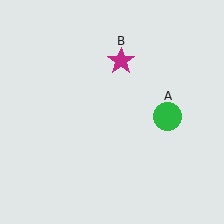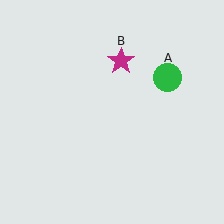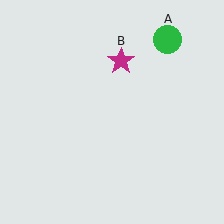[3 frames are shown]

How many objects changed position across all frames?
1 object changed position: green circle (object A).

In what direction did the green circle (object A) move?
The green circle (object A) moved up.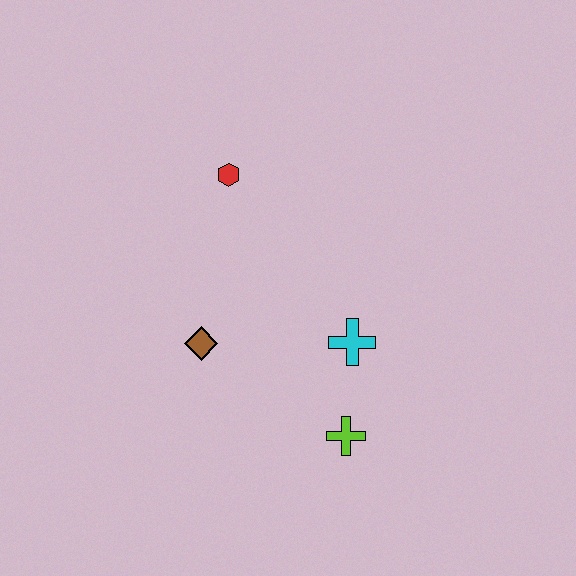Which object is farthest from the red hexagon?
The lime cross is farthest from the red hexagon.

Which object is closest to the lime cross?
The cyan cross is closest to the lime cross.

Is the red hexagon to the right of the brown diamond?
Yes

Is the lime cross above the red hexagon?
No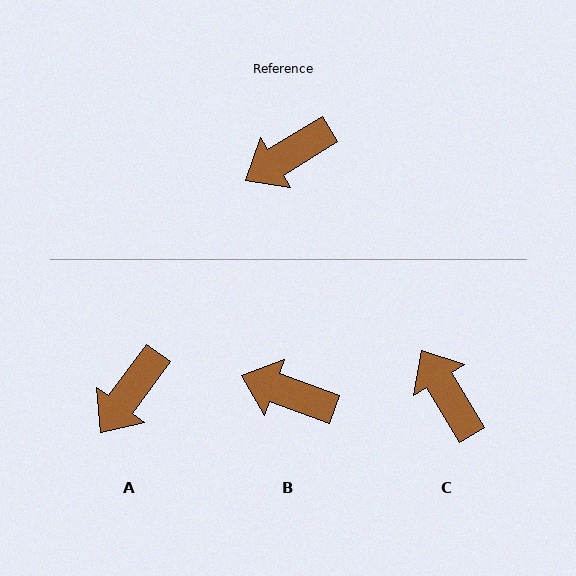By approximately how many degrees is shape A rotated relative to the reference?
Approximately 22 degrees counter-clockwise.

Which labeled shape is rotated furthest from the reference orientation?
C, about 90 degrees away.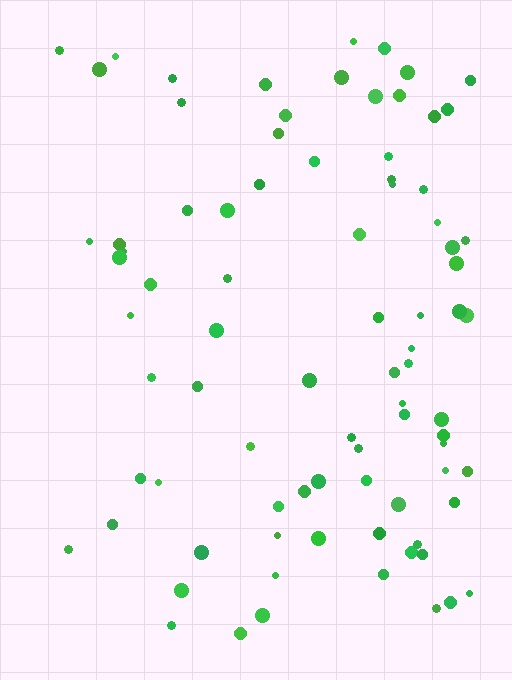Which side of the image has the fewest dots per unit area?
The left.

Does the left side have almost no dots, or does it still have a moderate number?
Still a moderate number, just noticeably fewer than the right.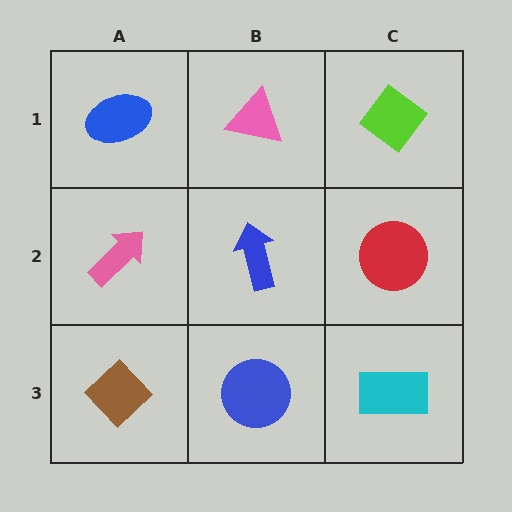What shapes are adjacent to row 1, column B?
A blue arrow (row 2, column B), a blue ellipse (row 1, column A), a lime diamond (row 1, column C).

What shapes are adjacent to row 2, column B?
A pink triangle (row 1, column B), a blue circle (row 3, column B), a pink arrow (row 2, column A), a red circle (row 2, column C).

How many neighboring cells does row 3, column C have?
2.